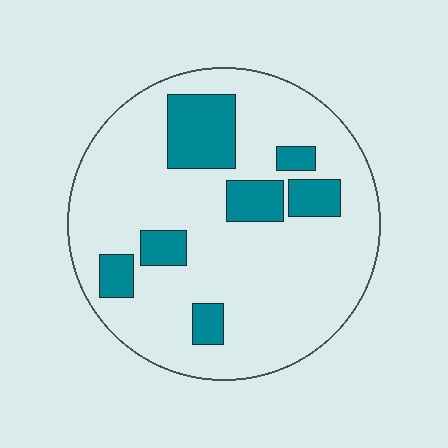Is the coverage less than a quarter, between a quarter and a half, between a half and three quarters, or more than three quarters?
Less than a quarter.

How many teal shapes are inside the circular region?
7.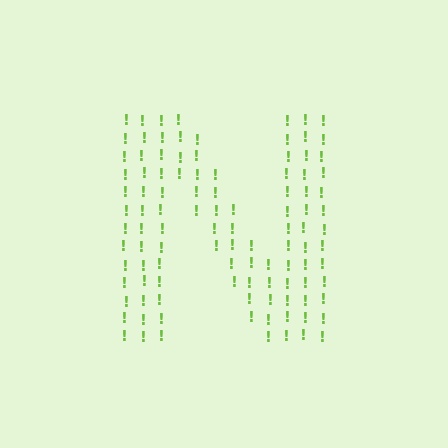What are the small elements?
The small elements are exclamation marks.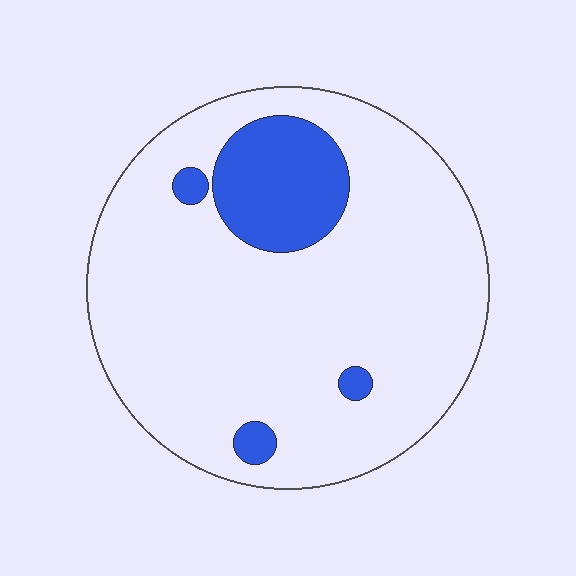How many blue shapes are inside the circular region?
4.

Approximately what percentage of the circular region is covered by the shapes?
Approximately 15%.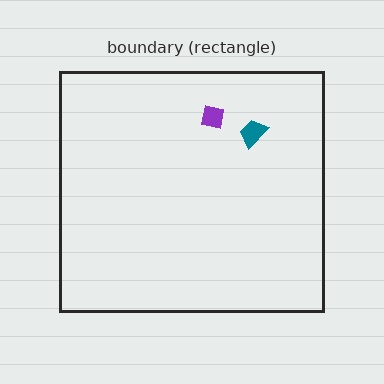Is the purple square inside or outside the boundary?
Inside.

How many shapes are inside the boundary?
2 inside, 0 outside.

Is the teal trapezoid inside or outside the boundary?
Inside.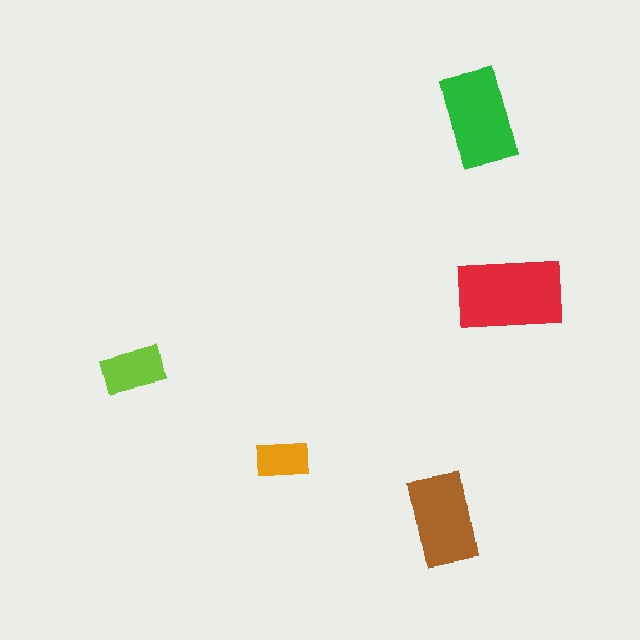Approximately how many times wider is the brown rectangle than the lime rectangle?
About 1.5 times wider.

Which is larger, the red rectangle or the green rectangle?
The red one.